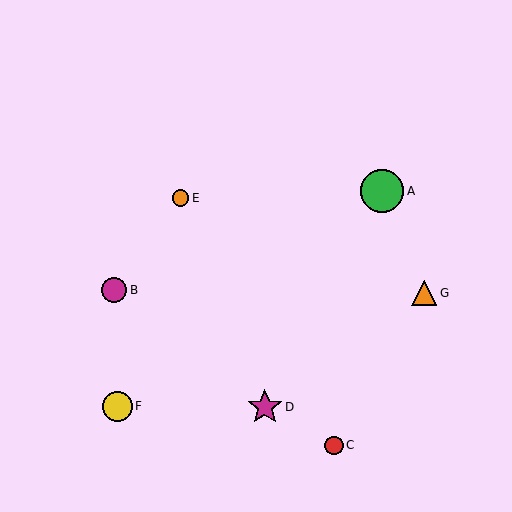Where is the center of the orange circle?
The center of the orange circle is at (180, 198).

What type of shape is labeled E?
Shape E is an orange circle.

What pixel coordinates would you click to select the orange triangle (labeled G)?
Click at (424, 293) to select the orange triangle G.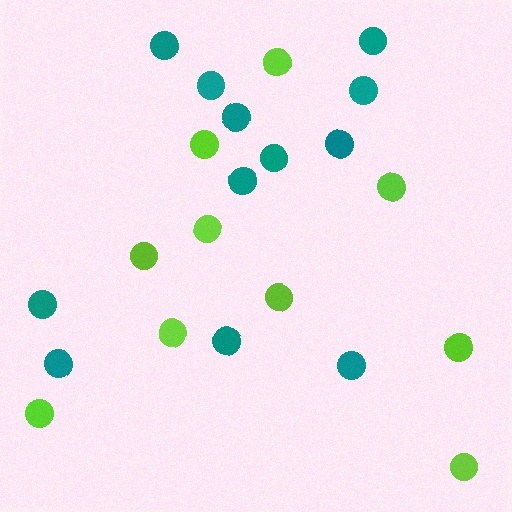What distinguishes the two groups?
There are 2 groups: one group of teal circles (12) and one group of lime circles (10).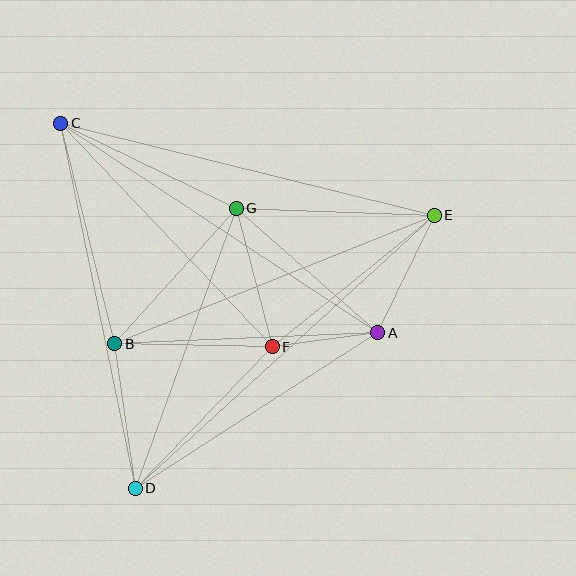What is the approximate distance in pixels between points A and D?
The distance between A and D is approximately 288 pixels.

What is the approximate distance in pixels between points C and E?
The distance between C and E is approximately 385 pixels.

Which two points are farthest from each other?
Points D and E are farthest from each other.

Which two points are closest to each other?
Points A and F are closest to each other.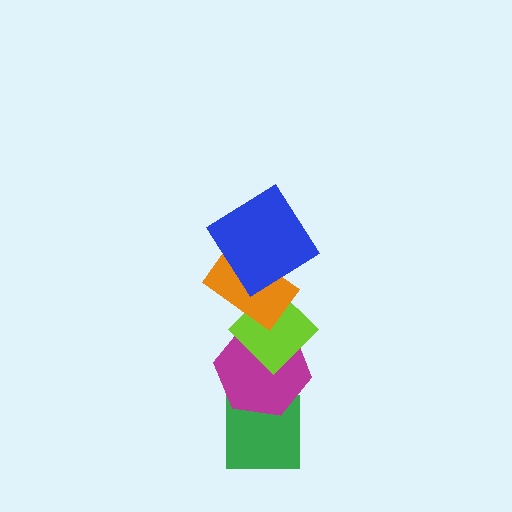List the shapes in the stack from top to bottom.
From top to bottom: the blue diamond, the orange rectangle, the lime diamond, the magenta hexagon, the green square.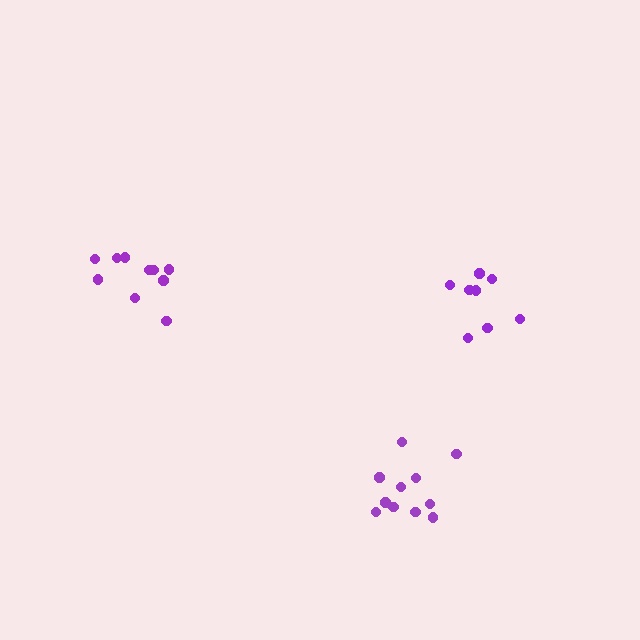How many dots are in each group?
Group 1: 11 dots, Group 2: 10 dots, Group 3: 8 dots (29 total).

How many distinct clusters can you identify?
There are 3 distinct clusters.